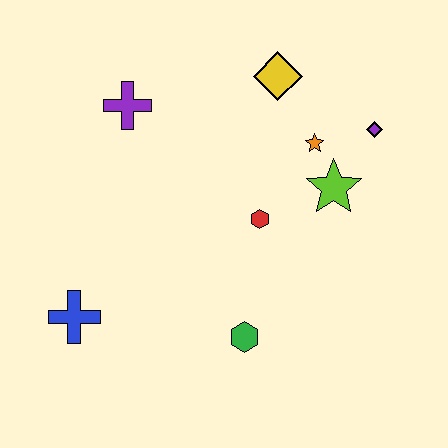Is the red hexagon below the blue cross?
No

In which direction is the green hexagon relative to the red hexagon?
The green hexagon is below the red hexagon.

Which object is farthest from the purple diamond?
The blue cross is farthest from the purple diamond.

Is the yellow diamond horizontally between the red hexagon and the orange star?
Yes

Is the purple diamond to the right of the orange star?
Yes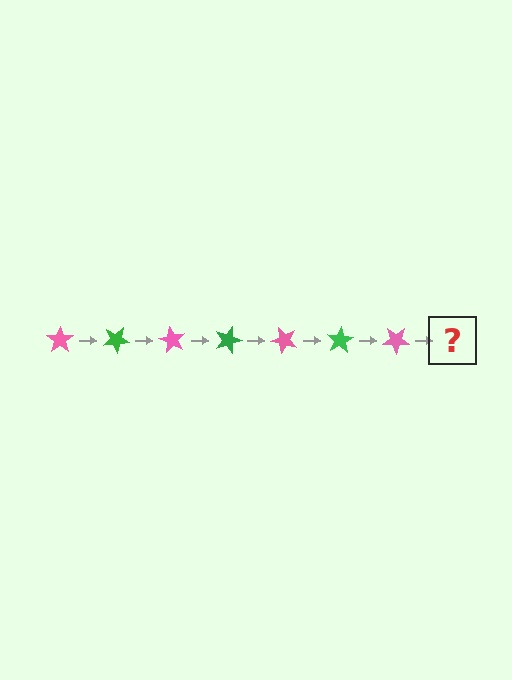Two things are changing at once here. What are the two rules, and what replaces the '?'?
The two rules are that it rotates 30 degrees each step and the color cycles through pink and green. The '?' should be a green star, rotated 210 degrees from the start.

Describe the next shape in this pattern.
It should be a green star, rotated 210 degrees from the start.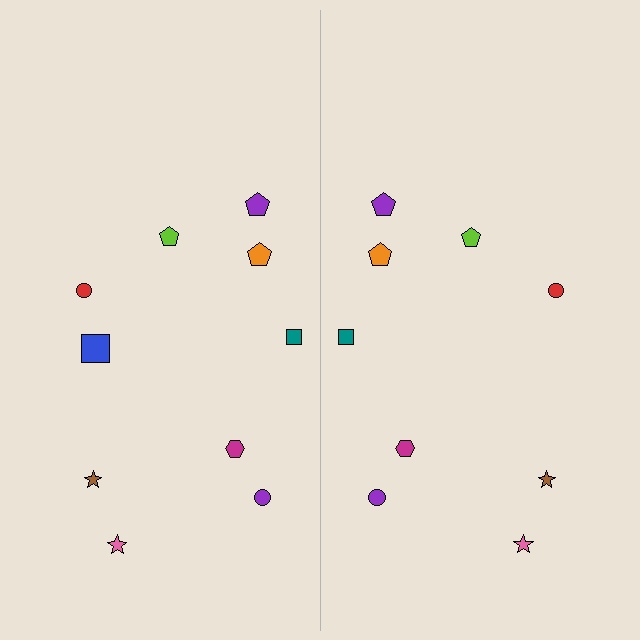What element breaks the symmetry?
A blue square is missing from the right side.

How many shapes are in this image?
There are 19 shapes in this image.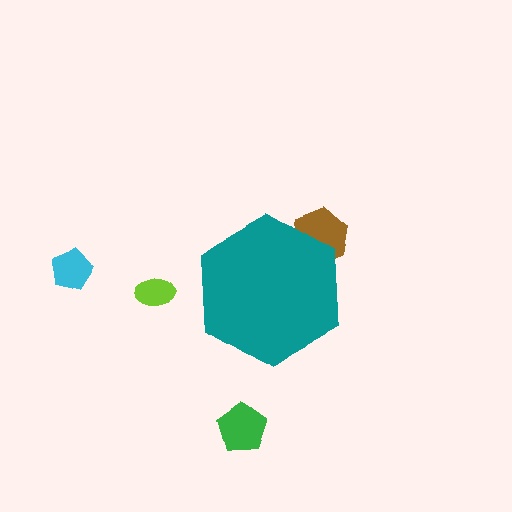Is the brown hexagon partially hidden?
Yes, the brown hexagon is partially hidden behind the teal hexagon.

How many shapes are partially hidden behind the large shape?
1 shape is partially hidden.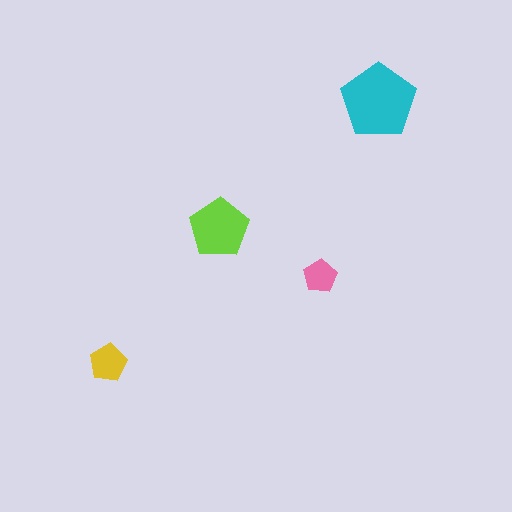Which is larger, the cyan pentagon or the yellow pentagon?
The cyan one.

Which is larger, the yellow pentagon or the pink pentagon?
The yellow one.